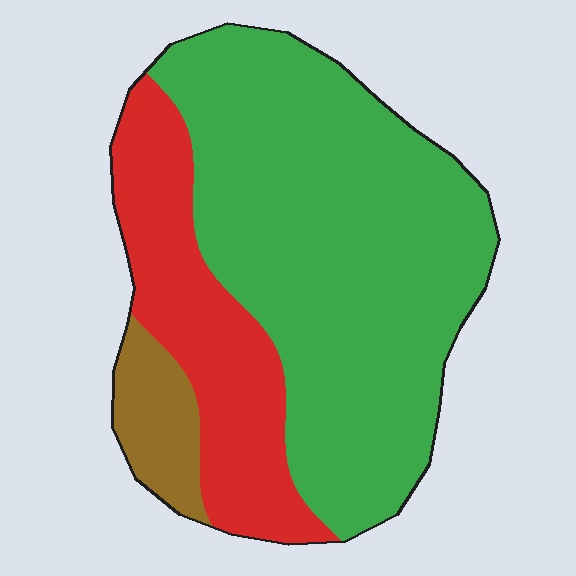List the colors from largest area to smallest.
From largest to smallest: green, red, brown.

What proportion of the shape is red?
Red takes up between a sixth and a third of the shape.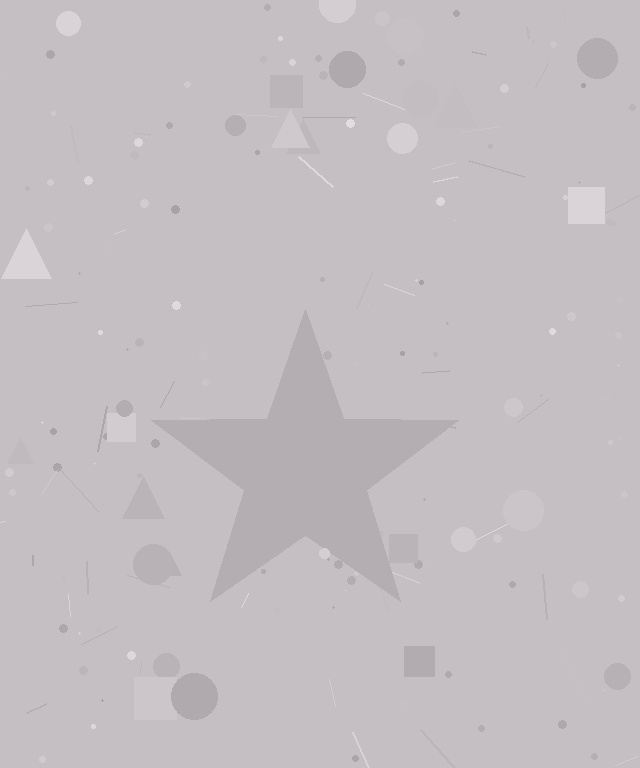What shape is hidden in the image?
A star is hidden in the image.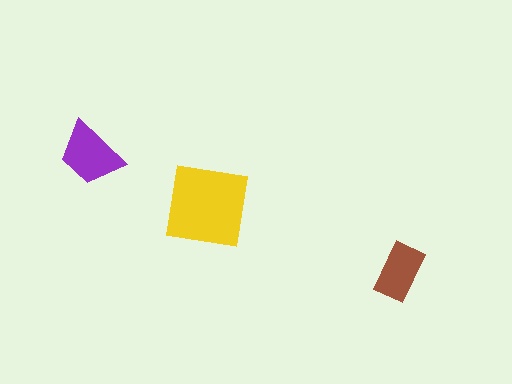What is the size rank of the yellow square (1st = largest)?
1st.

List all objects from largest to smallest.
The yellow square, the purple trapezoid, the brown rectangle.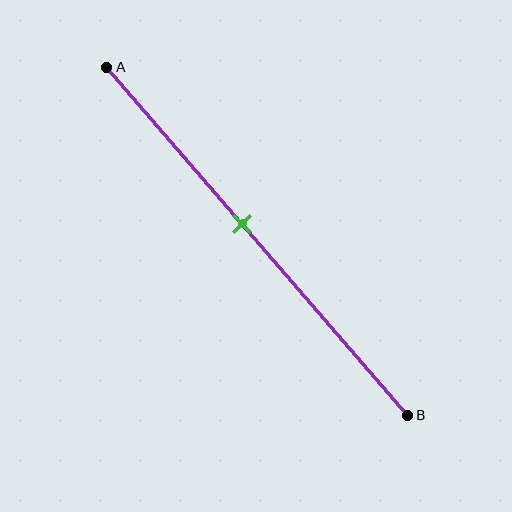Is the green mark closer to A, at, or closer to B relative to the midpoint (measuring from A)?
The green mark is closer to point A than the midpoint of segment AB.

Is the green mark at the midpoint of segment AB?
No, the mark is at about 45% from A, not at the 50% midpoint.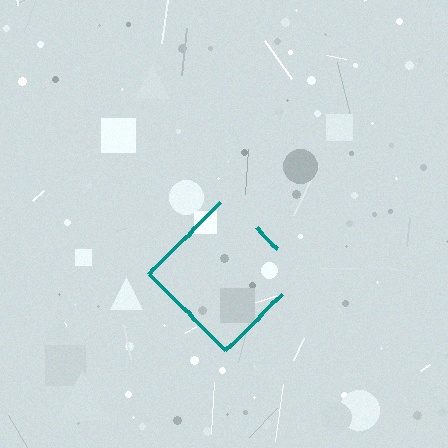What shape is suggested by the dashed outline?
The dashed outline suggests a diamond.